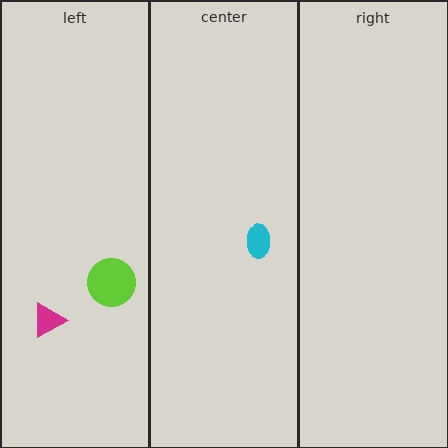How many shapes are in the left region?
2.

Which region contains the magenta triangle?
The left region.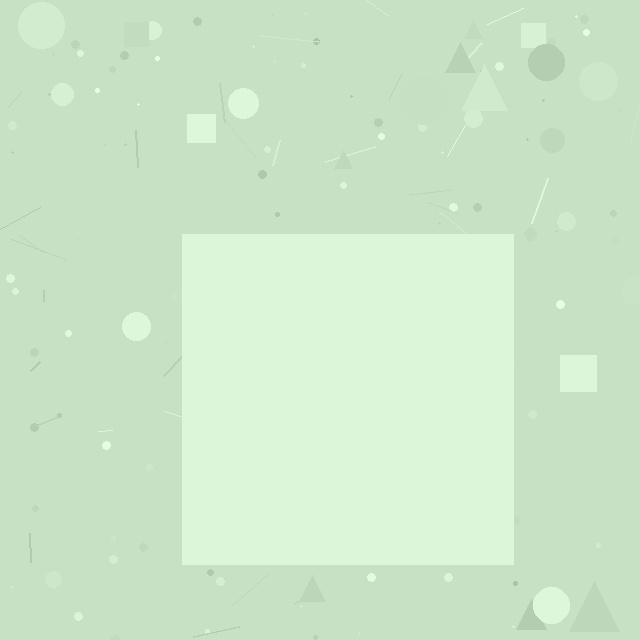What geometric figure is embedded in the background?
A square is embedded in the background.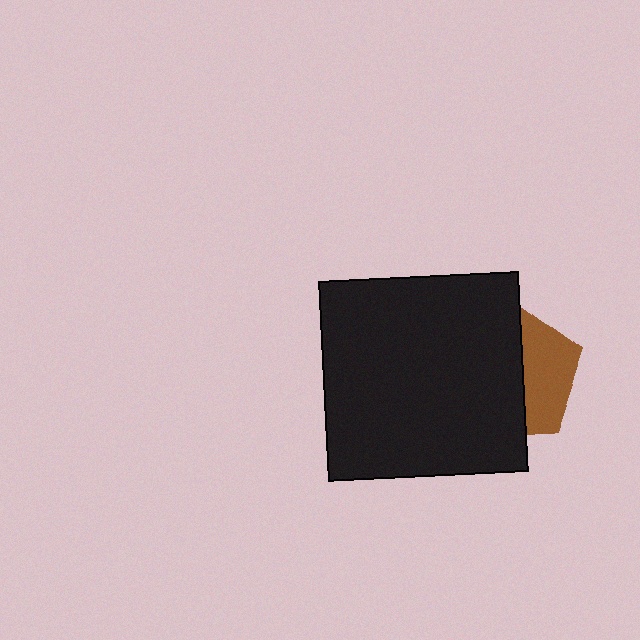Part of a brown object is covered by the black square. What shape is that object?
It is a pentagon.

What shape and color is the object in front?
The object in front is a black square.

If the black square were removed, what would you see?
You would see the complete brown pentagon.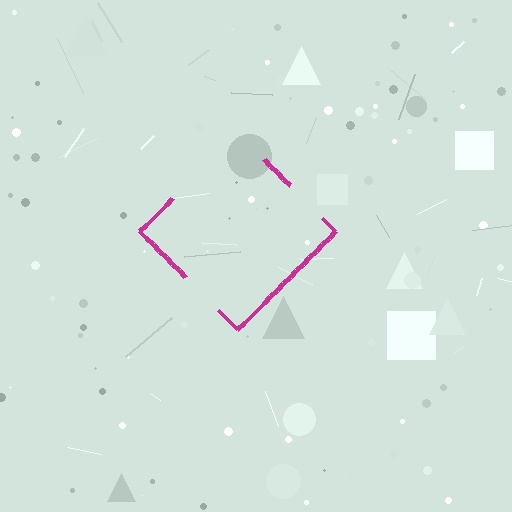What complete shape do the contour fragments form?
The contour fragments form a diamond.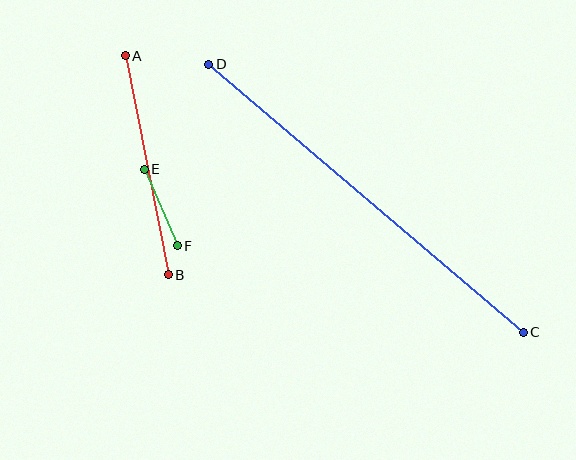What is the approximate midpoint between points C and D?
The midpoint is at approximately (366, 198) pixels.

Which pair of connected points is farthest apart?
Points C and D are farthest apart.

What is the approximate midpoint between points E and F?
The midpoint is at approximately (161, 208) pixels.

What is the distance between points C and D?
The distance is approximately 413 pixels.